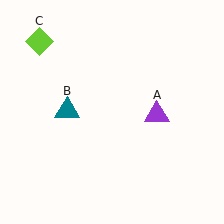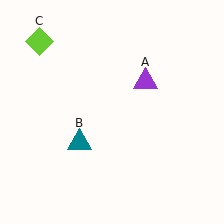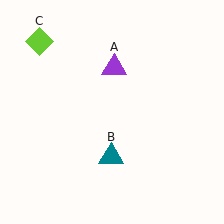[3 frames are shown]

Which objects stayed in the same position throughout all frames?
Lime diamond (object C) remained stationary.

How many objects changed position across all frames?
2 objects changed position: purple triangle (object A), teal triangle (object B).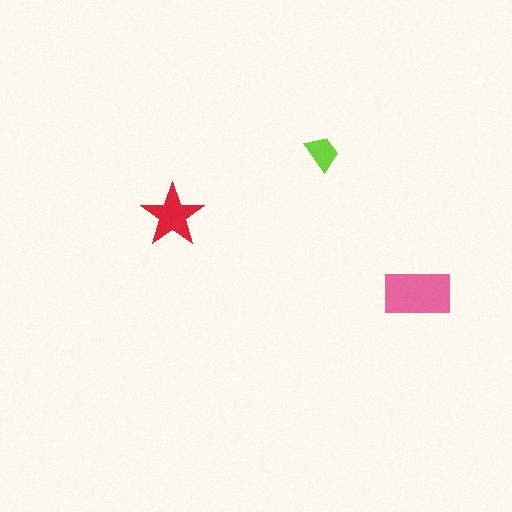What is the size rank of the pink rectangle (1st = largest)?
1st.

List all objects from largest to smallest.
The pink rectangle, the red star, the lime trapezoid.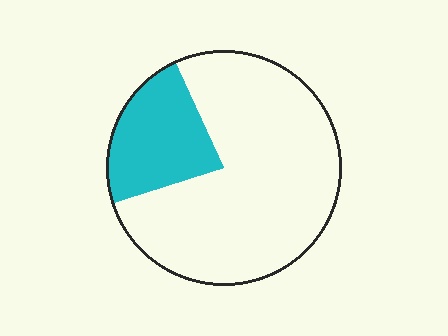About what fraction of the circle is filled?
About one quarter (1/4).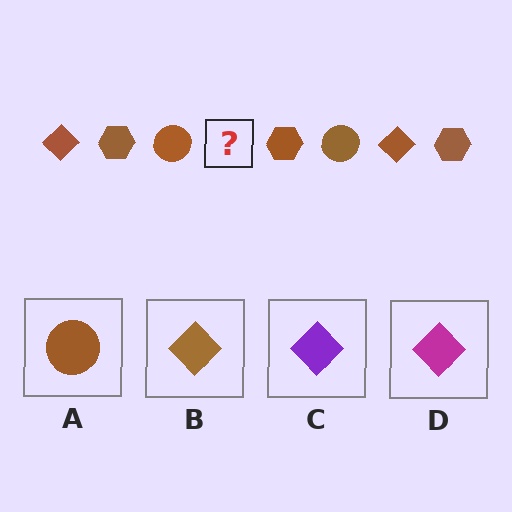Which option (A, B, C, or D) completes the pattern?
B.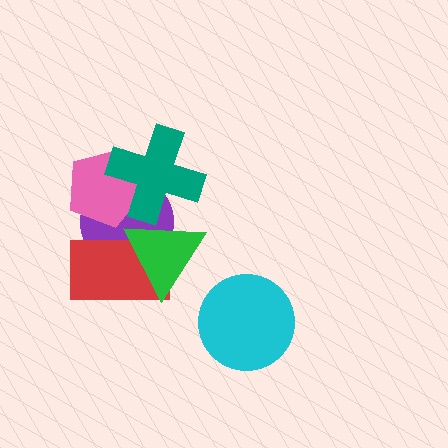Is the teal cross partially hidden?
Yes, it is partially covered by another shape.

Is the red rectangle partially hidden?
Yes, it is partially covered by another shape.